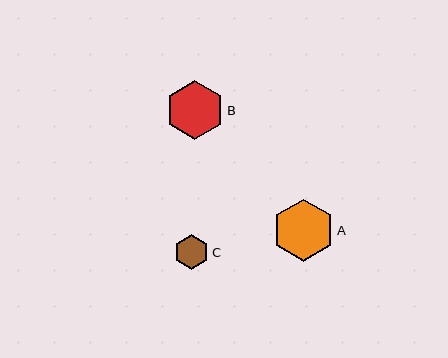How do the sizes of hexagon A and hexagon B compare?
Hexagon A and hexagon B are approximately the same size.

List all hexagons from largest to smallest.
From largest to smallest: A, B, C.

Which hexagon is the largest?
Hexagon A is the largest with a size of approximately 62 pixels.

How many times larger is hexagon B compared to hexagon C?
Hexagon B is approximately 1.7 times the size of hexagon C.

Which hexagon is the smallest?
Hexagon C is the smallest with a size of approximately 35 pixels.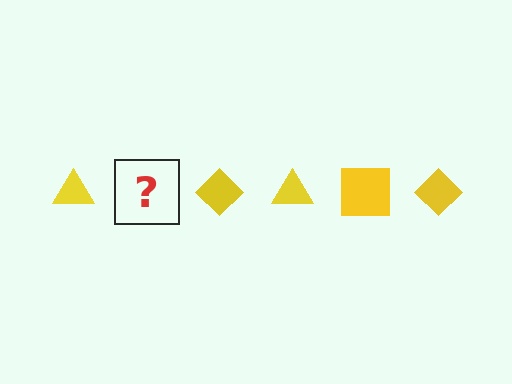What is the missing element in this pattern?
The missing element is a yellow square.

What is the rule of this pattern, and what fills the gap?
The rule is that the pattern cycles through triangle, square, diamond shapes in yellow. The gap should be filled with a yellow square.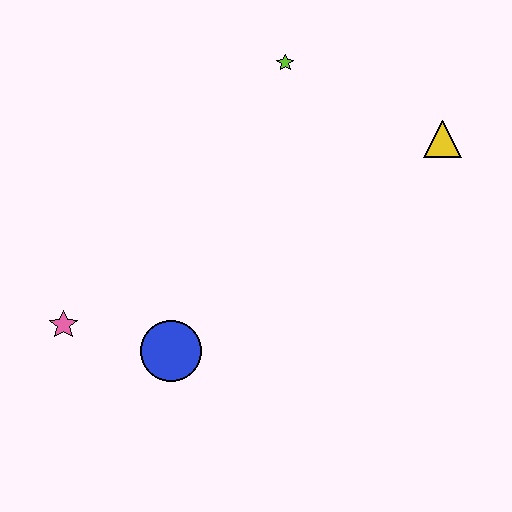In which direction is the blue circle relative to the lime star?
The blue circle is below the lime star.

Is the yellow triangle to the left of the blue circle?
No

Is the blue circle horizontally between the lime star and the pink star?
Yes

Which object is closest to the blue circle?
The pink star is closest to the blue circle.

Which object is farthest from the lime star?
The pink star is farthest from the lime star.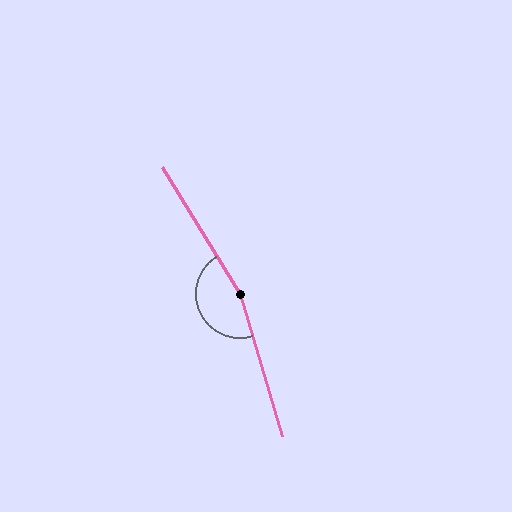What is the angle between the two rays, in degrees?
Approximately 165 degrees.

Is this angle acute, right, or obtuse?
It is obtuse.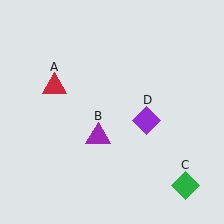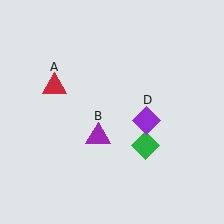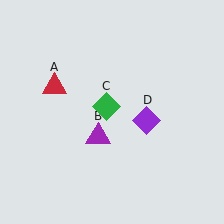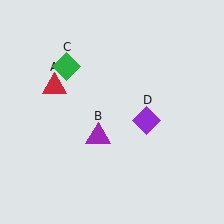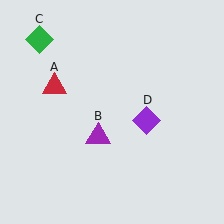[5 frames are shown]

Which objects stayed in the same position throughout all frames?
Red triangle (object A) and purple triangle (object B) and purple diamond (object D) remained stationary.